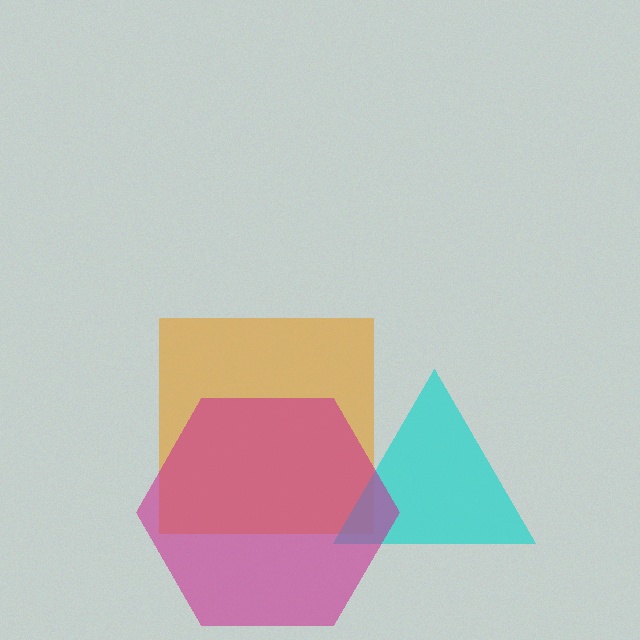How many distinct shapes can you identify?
There are 3 distinct shapes: an orange square, a cyan triangle, a magenta hexagon.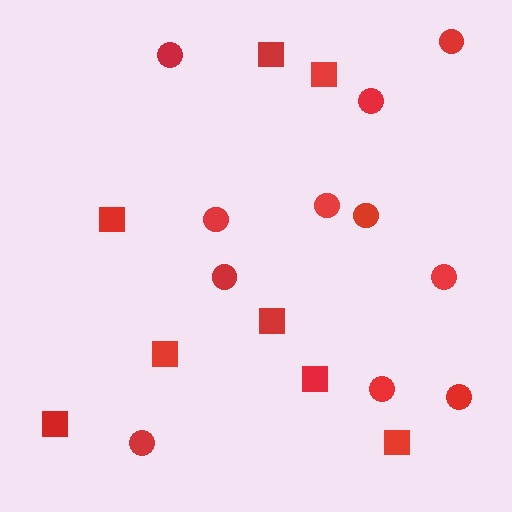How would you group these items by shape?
There are 2 groups: one group of circles (11) and one group of squares (8).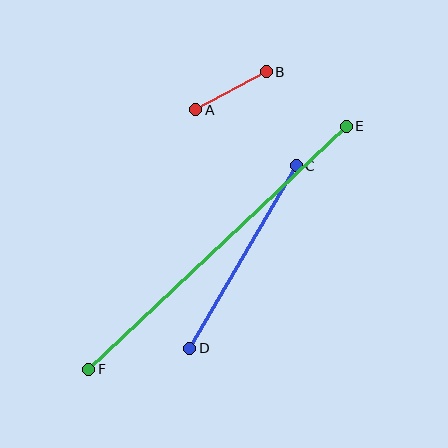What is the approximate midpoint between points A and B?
The midpoint is at approximately (231, 91) pixels.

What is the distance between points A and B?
The distance is approximately 80 pixels.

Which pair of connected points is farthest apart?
Points E and F are farthest apart.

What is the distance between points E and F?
The distance is approximately 354 pixels.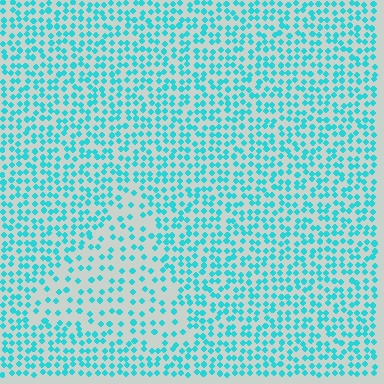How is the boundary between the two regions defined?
The boundary is defined by a change in element density (approximately 1.9x ratio). All elements are the same color, size, and shape.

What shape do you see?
I see a triangle.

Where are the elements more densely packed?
The elements are more densely packed outside the triangle boundary.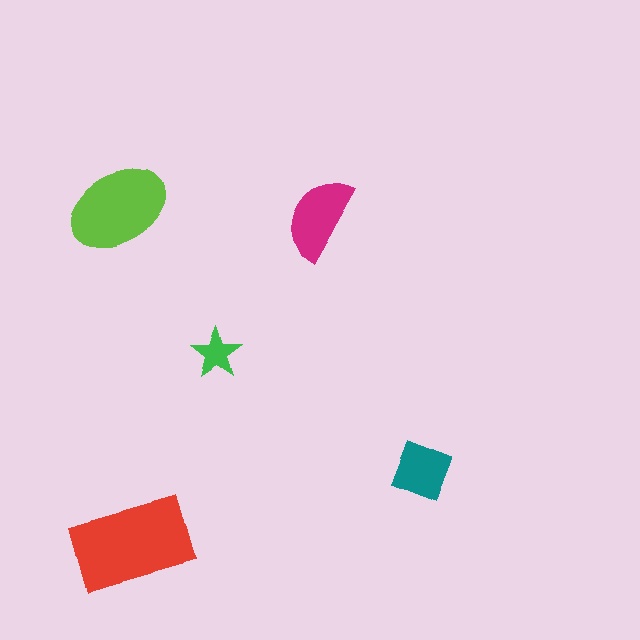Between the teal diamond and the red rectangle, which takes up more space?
The red rectangle.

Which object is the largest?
The red rectangle.